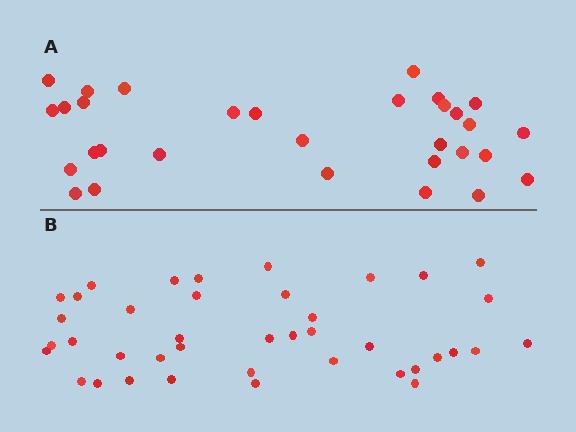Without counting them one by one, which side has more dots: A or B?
Region B (the bottom region) has more dots.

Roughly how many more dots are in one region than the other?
Region B has roughly 8 or so more dots than region A.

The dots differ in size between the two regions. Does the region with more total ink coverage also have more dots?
No. Region A has more total ink coverage because its dots are larger, but region B actually contains more individual dots. Total area can be misleading — the number of items is what matters here.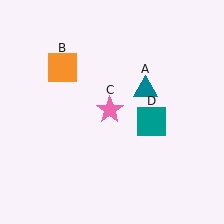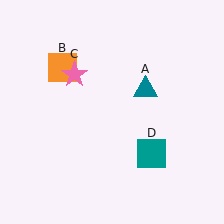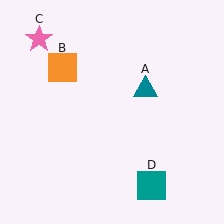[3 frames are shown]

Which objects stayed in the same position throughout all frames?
Teal triangle (object A) and orange square (object B) remained stationary.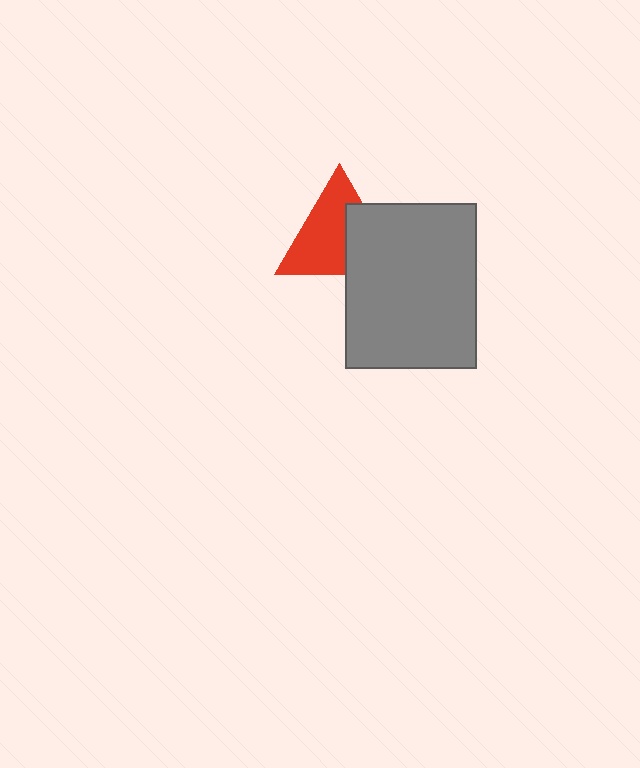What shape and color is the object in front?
The object in front is a gray rectangle.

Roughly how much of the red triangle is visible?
About half of it is visible (roughly 63%).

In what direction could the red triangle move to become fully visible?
The red triangle could move toward the upper-left. That would shift it out from behind the gray rectangle entirely.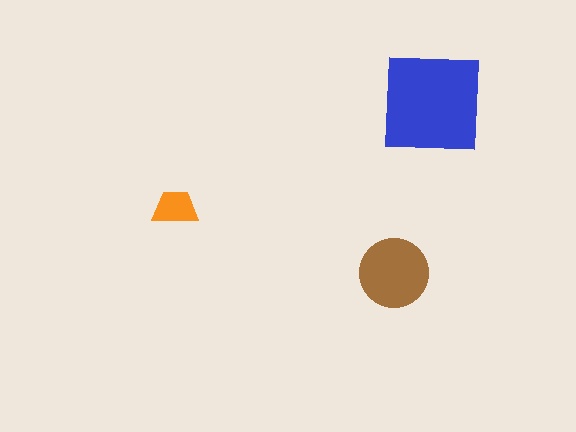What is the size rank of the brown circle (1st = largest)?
2nd.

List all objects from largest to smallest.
The blue square, the brown circle, the orange trapezoid.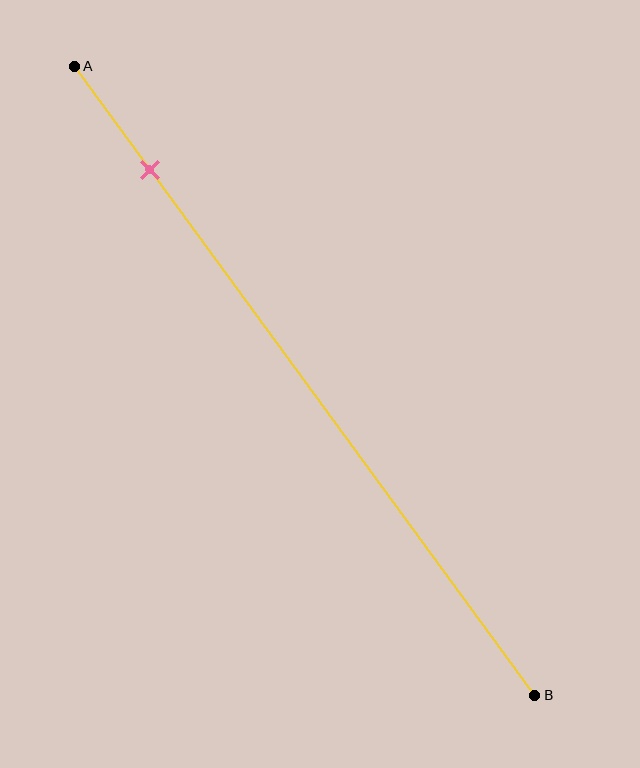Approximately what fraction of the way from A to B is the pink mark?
The pink mark is approximately 15% of the way from A to B.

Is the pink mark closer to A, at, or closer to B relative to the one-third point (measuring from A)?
The pink mark is closer to point A than the one-third point of segment AB.